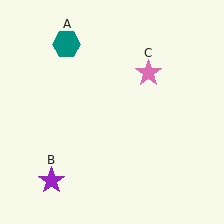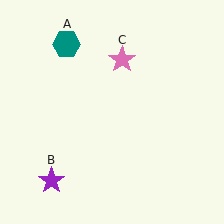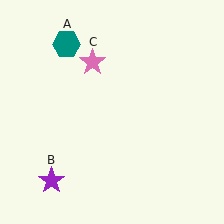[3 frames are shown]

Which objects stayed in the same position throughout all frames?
Teal hexagon (object A) and purple star (object B) remained stationary.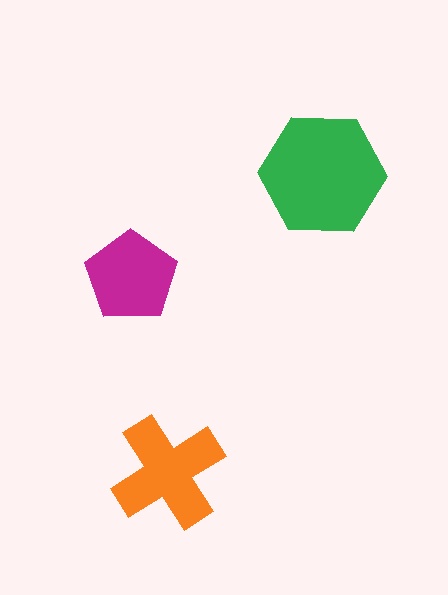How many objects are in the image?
There are 3 objects in the image.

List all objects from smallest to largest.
The magenta pentagon, the orange cross, the green hexagon.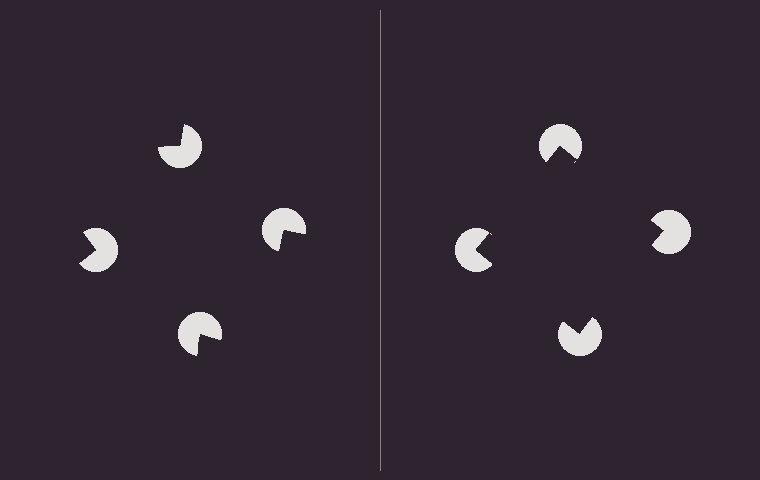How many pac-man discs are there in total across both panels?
8 — 4 on each side.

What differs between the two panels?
The pac-man discs are positioned identically on both sides; only the wedge orientations differ. On the right they align to a square; on the left they are misaligned.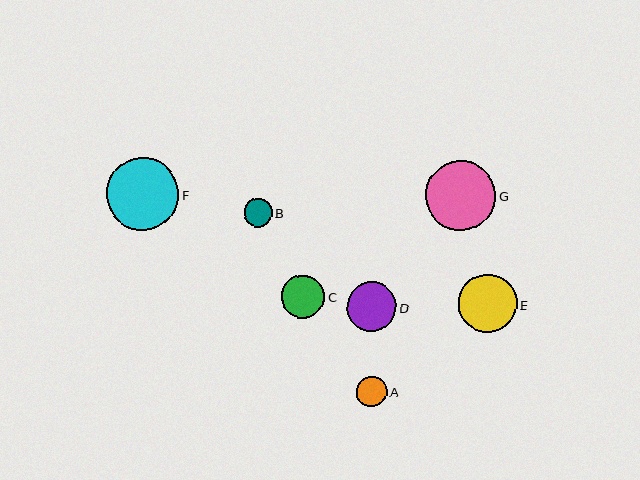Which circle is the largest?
Circle F is the largest with a size of approximately 73 pixels.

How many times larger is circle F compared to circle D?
Circle F is approximately 1.5 times the size of circle D.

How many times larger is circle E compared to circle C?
Circle E is approximately 1.4 times the size of circle C.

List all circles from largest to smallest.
From largest to smallest: F, G, E, D, C, A, B.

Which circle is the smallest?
Circle B is the smallest with a size of approximately 28 pixels.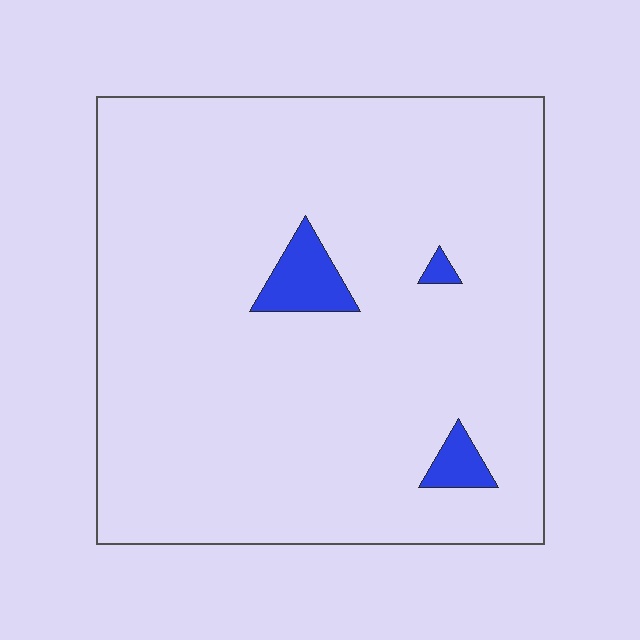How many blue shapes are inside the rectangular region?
3.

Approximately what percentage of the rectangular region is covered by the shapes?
Approximately 5%.